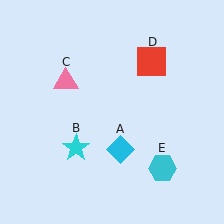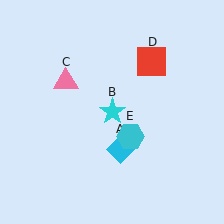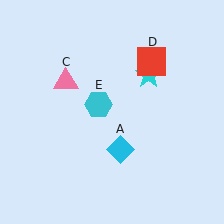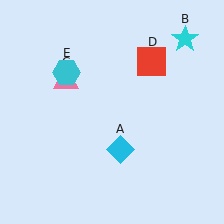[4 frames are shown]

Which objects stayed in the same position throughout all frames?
Cyan diamond (object A) and pink triangle (object C) and red square (object D) remained stationary.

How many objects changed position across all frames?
2 objects changed position: cyan star (object B), cyan hexagon (object E).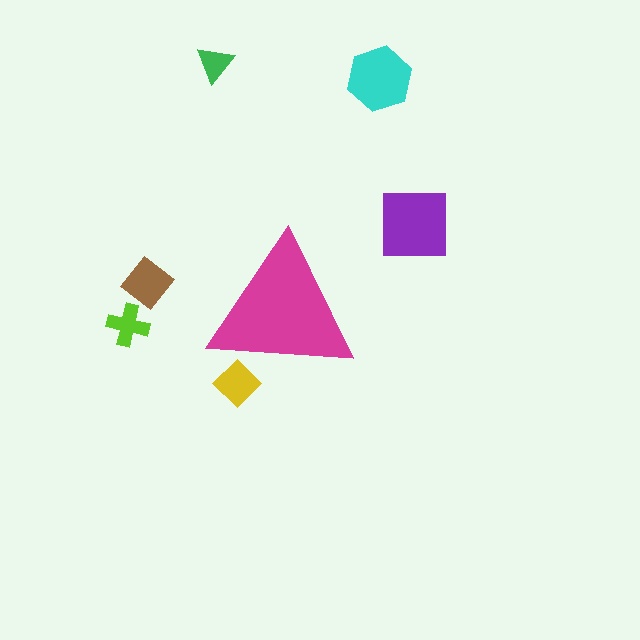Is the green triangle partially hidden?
No, the green triangle is fully visible.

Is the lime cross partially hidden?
No, the lime cross is fully visible.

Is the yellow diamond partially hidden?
Yes, the yellow diamond is partially hidden behind the magenta triangle.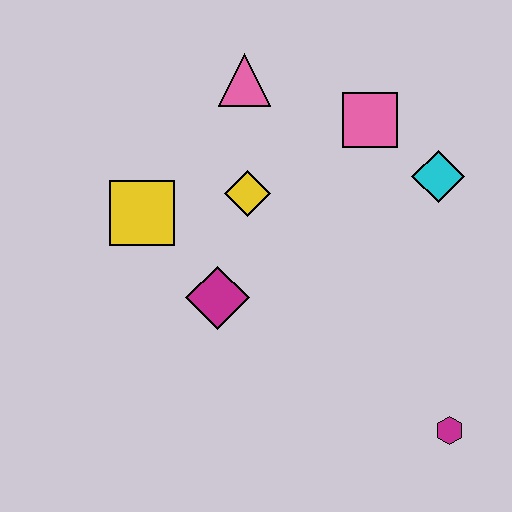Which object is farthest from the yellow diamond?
The magenta hexagon is farthest from the yellow diamond.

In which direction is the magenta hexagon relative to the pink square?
The magenta hexagon is below the pink square.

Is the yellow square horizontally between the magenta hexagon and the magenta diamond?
No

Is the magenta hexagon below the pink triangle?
Yes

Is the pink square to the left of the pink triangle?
No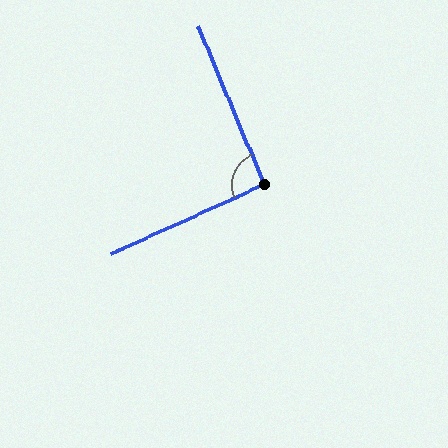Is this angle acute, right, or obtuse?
It is approximately a right angle.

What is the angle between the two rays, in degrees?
Approximately 92 degrees.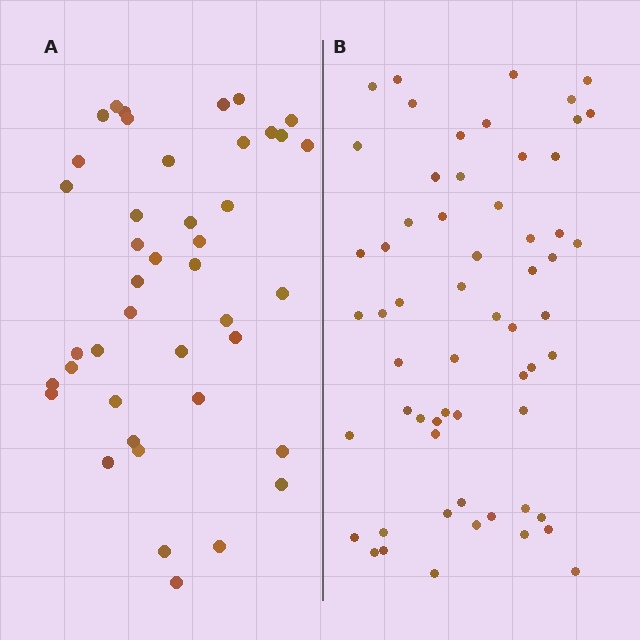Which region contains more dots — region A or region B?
Region B (the right region) has more dots.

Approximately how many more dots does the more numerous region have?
Region B has approximately 20 more dots than region A.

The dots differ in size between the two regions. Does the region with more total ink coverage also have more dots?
No. Region A has more total ink coverage because its dots are larger, but region B actually contains more individual dots. Total area can be misleading — the number of items is what matters here.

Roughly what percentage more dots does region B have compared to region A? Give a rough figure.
About 45% more.